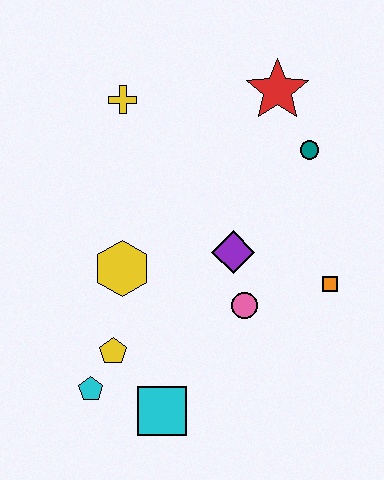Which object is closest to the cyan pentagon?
The yellow pentagon is closest to the cyan pentagon.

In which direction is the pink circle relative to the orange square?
The pink circle is to the left of the orange square.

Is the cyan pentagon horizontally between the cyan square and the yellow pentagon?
No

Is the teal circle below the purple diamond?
No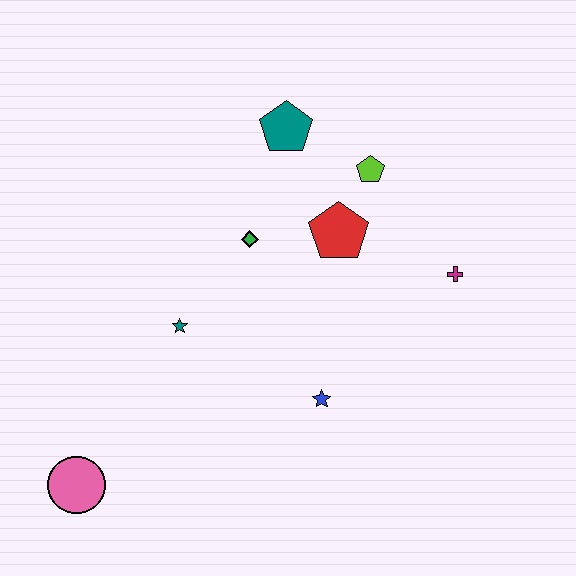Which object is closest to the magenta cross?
The red pentagon is closest to the magenta cross.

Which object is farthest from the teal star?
The magenta cross is farthest from the teal star.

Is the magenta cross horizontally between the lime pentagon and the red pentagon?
No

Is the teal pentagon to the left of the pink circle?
No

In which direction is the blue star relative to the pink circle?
The blue star is to the right of the pink circle.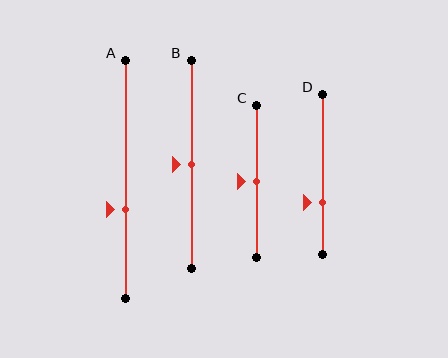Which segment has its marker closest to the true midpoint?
Segment B has its marker closest to the true midpoint.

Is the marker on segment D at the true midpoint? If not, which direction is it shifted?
No, the marker on segment D is shifted downward by about 18% of the segment length.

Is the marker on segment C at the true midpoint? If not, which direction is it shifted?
Yes, the marker on segment C is at the true midpoint.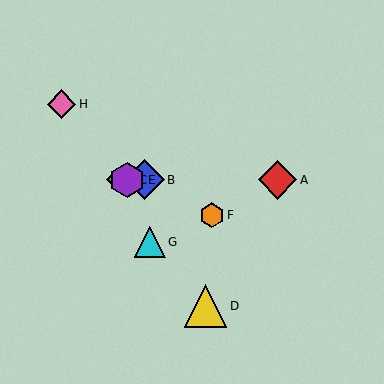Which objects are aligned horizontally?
Objects A, B, C, E are aligned horizontally.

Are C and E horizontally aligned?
Yes, both are at y≈180.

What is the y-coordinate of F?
Object F is at y≈215.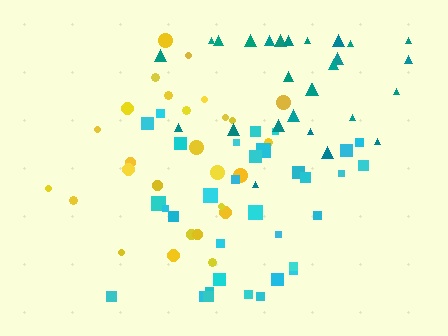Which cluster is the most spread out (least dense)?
Teal.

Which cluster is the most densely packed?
Yellow.